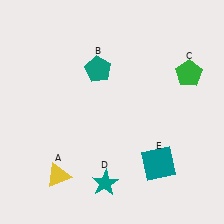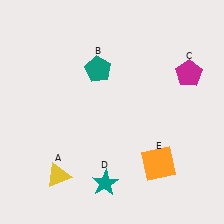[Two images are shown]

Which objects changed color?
C changed from green to magenta. E changed from teal to orange.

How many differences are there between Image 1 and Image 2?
There are 2 differences between the two images.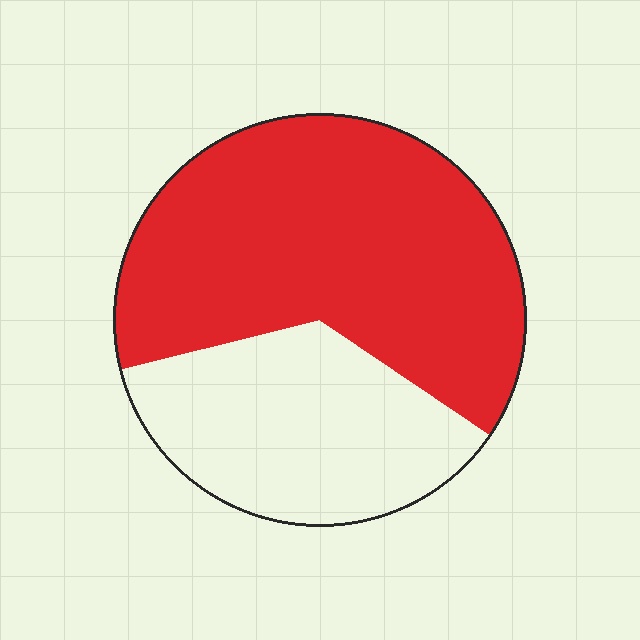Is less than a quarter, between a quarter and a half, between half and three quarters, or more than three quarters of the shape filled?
Between half and three quarters.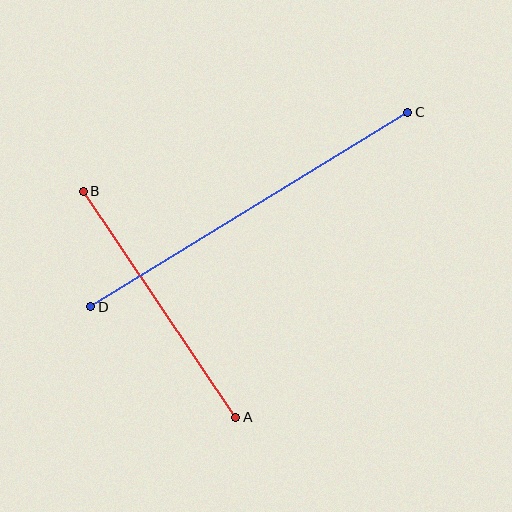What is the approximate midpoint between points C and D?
The midpoint is at approximately (249, 210) pixels.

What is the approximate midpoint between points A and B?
The midpoint is at approximately (159, 304) pixels.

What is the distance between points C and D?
The distance is approximately 372 pixels.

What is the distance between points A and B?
The distance is approximately 273 pixels.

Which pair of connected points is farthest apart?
Points C and D are farthest apart.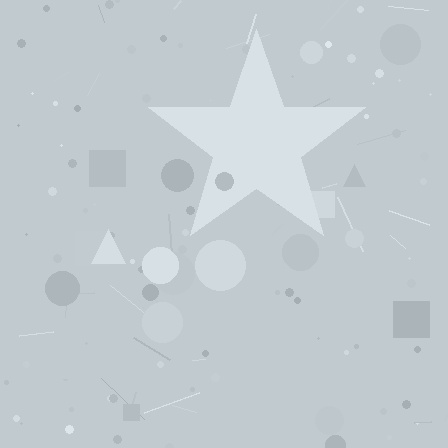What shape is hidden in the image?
A star is hidden in the image.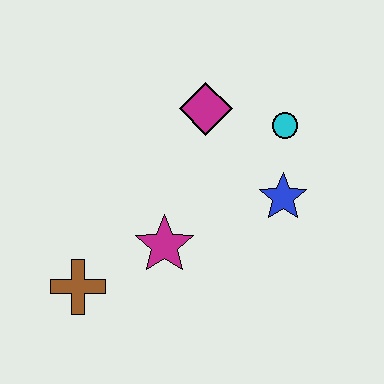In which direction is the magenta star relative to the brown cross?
The magenta star is to the right of the brown cross.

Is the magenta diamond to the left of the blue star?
Yes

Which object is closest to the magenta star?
The brown cross is closest to the magenta star.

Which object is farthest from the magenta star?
The cyan circle is farthest from the magenta star.